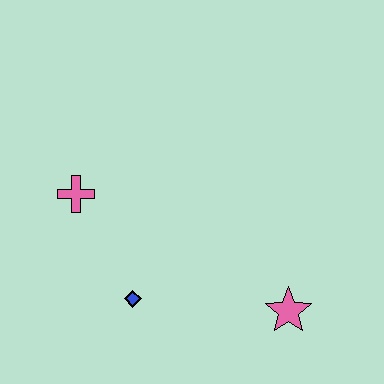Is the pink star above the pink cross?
No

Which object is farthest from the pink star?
The pink cross is farthest from the pink star.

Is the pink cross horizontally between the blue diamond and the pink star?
No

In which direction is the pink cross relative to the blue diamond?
The pink cross is above the blue diamond.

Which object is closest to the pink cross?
The blue diamond is closest to the pink cross.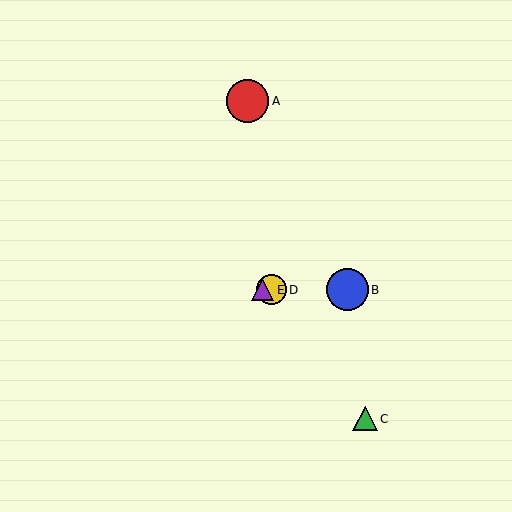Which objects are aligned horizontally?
Objects B, D, E are aligned horizontally.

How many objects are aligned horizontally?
3 objects (B, D, E) are aligned horizontally.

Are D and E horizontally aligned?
Yes, both are at y≈290.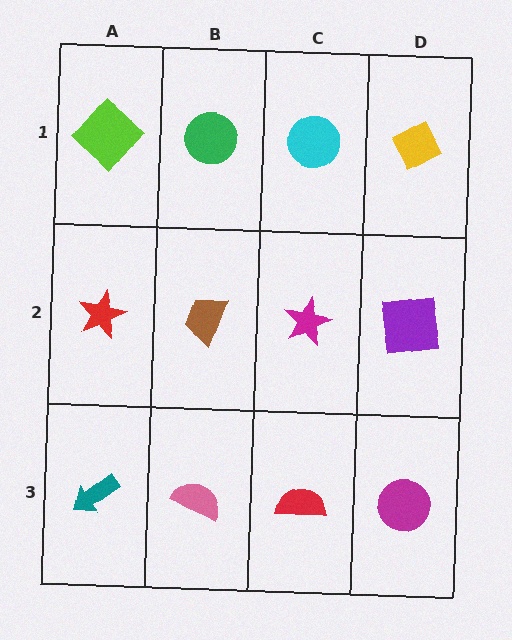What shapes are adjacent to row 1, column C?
A magenta star (row 2, column C), a green circle (row 1, column B), a yellow diamond (row 1, column D).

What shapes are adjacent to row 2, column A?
A lime diamond (row 1, column A), a teal arrow (row 3, column A), a brown trapezoid (row 2, column B).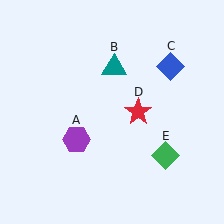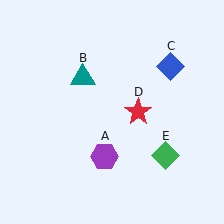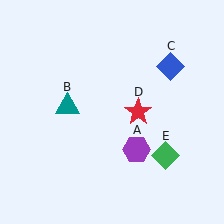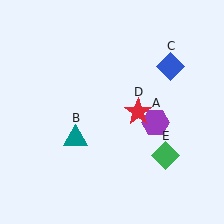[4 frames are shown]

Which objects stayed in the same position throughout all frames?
Blue diamond (object C) and red star (object D) and green diamond (object E) remained stationary.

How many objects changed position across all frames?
2 objects changed position: purple hexagon (object A), teal triangle (object B).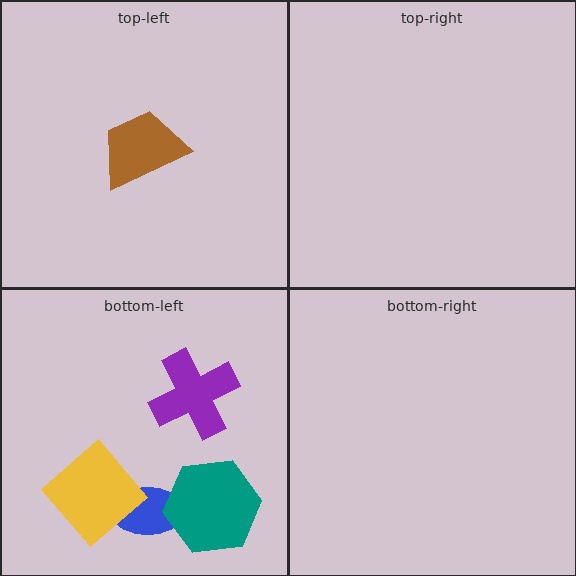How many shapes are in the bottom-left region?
4.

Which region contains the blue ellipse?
The bottom-left region.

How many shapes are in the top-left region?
1.